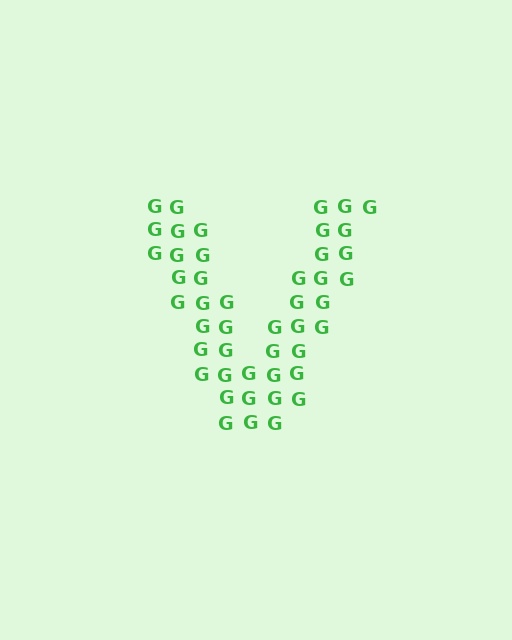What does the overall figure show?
The overall figure shows the letter V.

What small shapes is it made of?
It is made of small letter G's.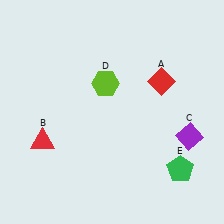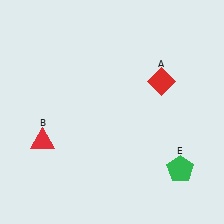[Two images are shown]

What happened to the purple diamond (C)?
The purple diamond (C) was removed in Image 2. It was in the bottom-right area of Image 1.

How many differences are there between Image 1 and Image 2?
There are 2 differences between the two images.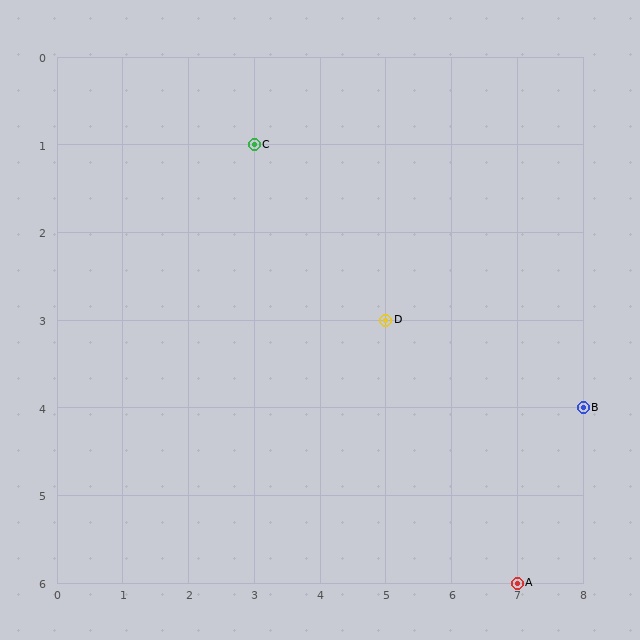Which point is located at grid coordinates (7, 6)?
Point A is at (7, 6).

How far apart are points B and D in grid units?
Points B and D are 3 columns and 1 row apart (about 3.2 grid units diagonally).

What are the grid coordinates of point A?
Point A is at grid coordinates (7, 6).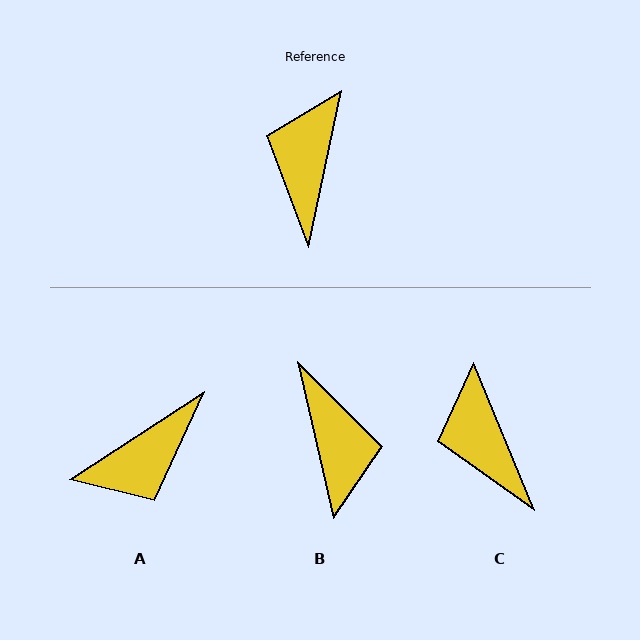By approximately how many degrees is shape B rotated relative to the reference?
Approximately 155 degrees clockwise.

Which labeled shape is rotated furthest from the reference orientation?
B, about 155 degrees away.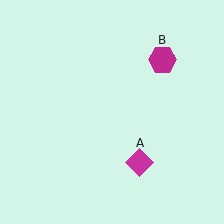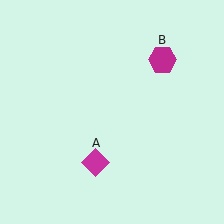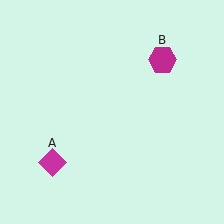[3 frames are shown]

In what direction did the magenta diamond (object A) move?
The magenta diamond (object A) moved left.